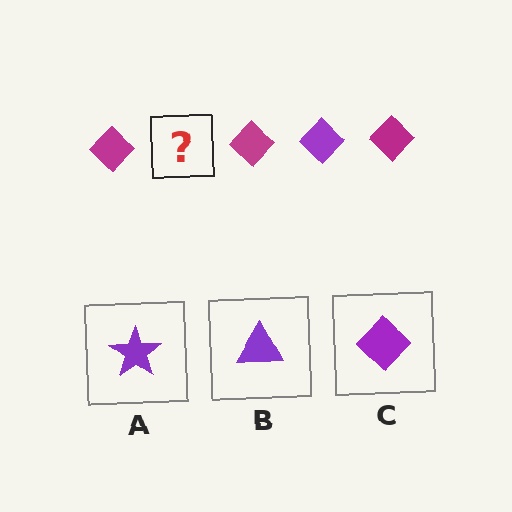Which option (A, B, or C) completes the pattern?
C.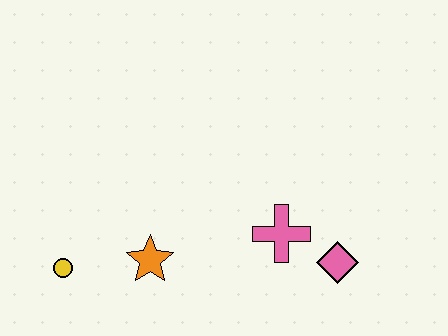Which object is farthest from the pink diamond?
The yellow circle is farthest from the pink diamond.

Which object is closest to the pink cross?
The pink diamond is closest to the pink cross.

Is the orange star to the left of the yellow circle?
No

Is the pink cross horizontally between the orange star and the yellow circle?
No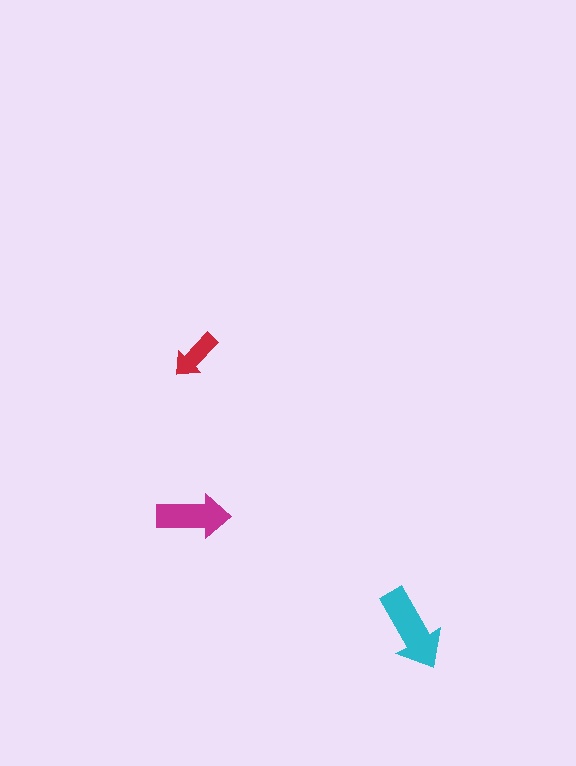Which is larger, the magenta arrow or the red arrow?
The magenta one.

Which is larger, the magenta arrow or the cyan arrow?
The cyan one.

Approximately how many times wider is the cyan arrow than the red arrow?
About 1.5 times wider.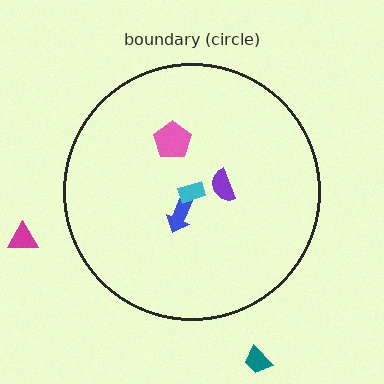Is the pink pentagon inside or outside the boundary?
Inside.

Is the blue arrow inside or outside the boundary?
Inside.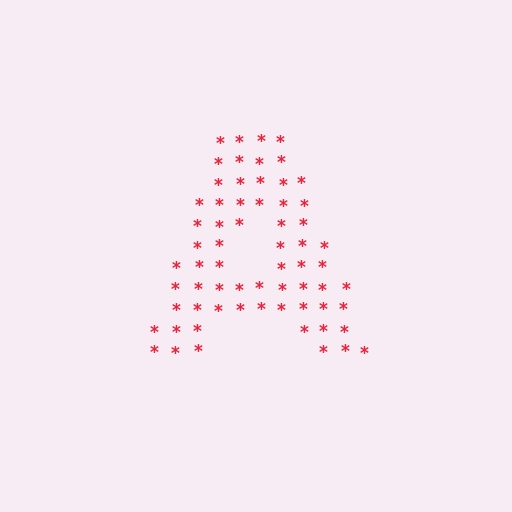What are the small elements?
The small elements are asterisks.